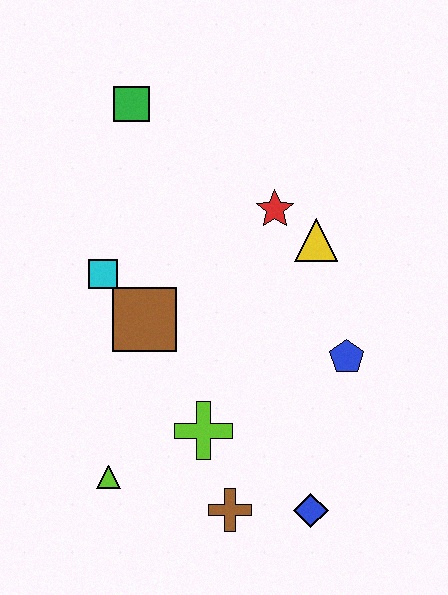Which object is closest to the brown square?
The cyan square is closest to the brown square.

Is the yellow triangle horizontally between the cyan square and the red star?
No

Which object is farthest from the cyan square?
The blue diamond is farthest from the cyan square.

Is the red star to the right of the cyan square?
Yes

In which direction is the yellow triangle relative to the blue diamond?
The yellow triangle is above the blue diamond.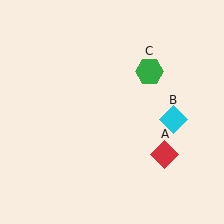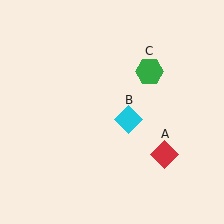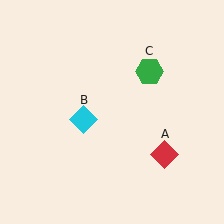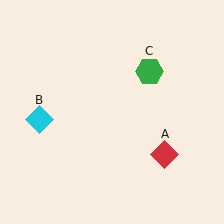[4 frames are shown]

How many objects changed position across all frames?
1 object changed position: cyan diamond (object B).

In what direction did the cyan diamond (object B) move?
The cyan diamond (object B) moved left.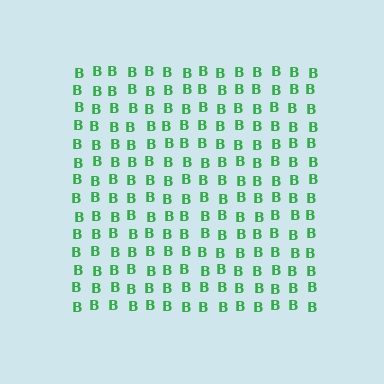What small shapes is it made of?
It is made of small letter B's.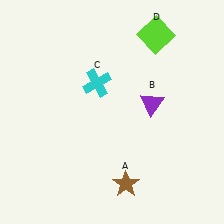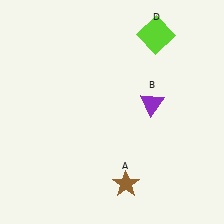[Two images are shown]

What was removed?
The cyan cross (C) was removed in Image 2.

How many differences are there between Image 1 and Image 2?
There is 1 difference between the two images.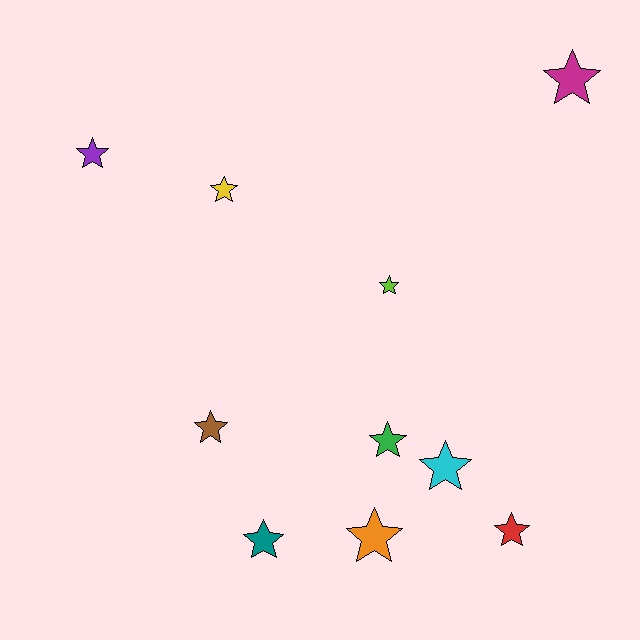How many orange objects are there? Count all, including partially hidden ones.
There is 1 orange object.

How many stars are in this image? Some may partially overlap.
There are 10 stars.